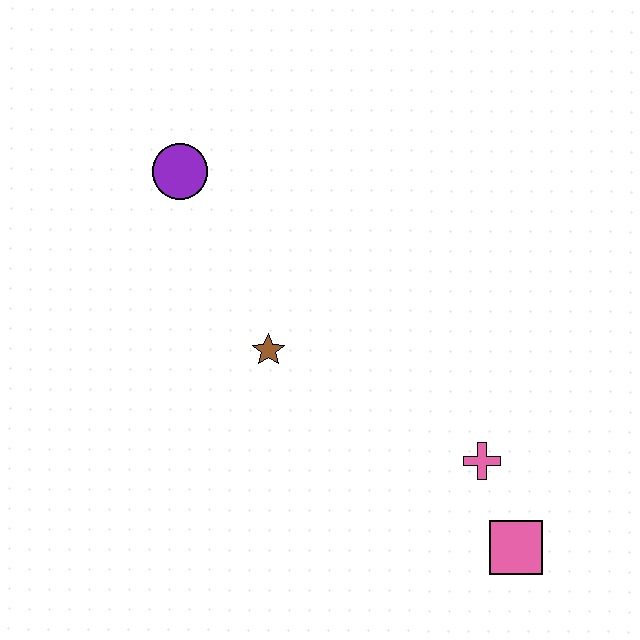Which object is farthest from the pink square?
The purple circle is farthest from the pink square.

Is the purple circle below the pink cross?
No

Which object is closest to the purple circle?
The brown star is closest to the purple circle.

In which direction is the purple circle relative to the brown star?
The purple circle is above the brown star.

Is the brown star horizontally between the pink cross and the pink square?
No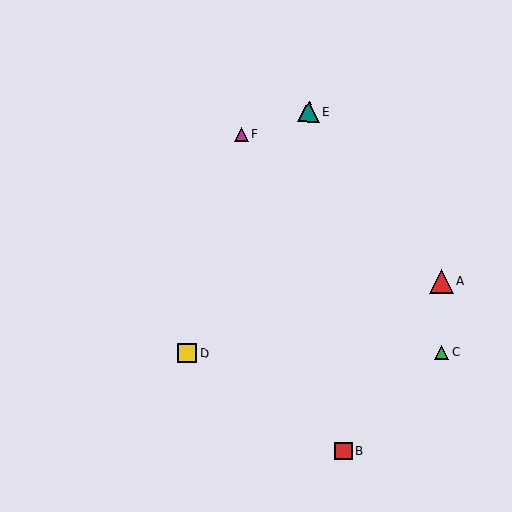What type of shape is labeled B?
Shape B is a red square.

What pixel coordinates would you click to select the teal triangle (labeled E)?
Click at (309, 112) to select the teal triangle E.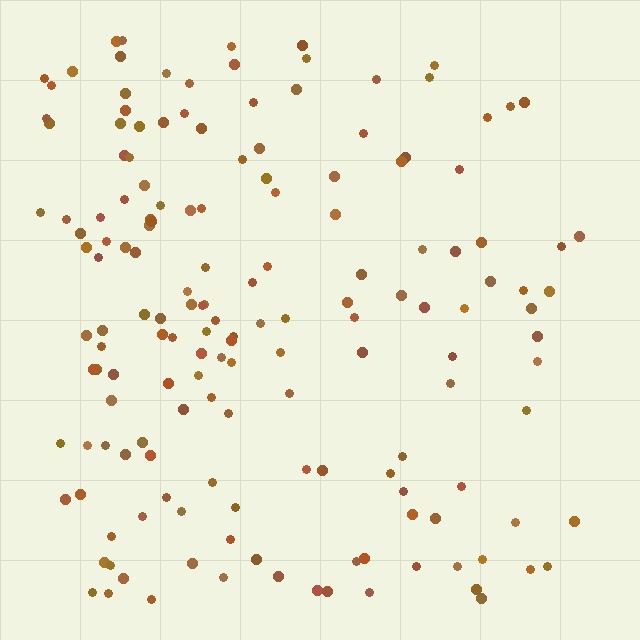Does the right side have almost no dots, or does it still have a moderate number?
Still a moderate number, just noticeably fewer than the left.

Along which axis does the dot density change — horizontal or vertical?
Horizontal.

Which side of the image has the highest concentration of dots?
The left.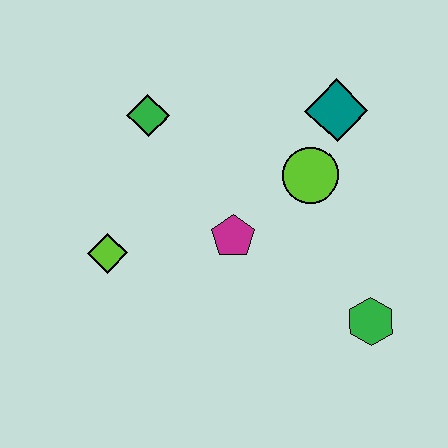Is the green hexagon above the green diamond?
No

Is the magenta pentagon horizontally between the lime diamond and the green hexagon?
Yes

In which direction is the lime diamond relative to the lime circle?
The lime diamond is to the left of the lime circle.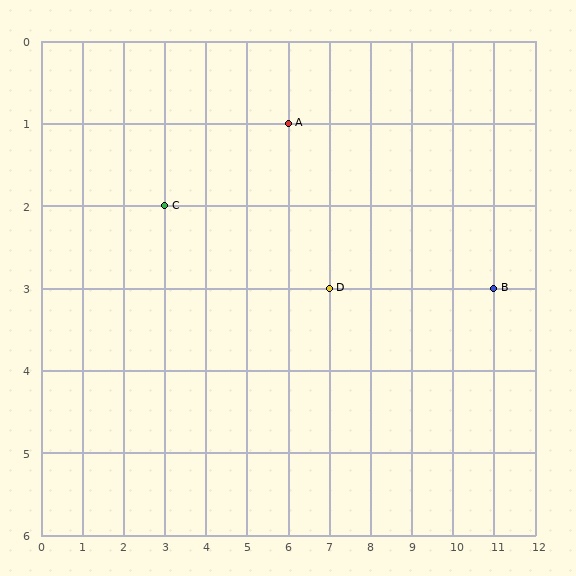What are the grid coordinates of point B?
Point B is at grid coordinates (11, 3).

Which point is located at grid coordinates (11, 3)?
Point B is at (11, 3).